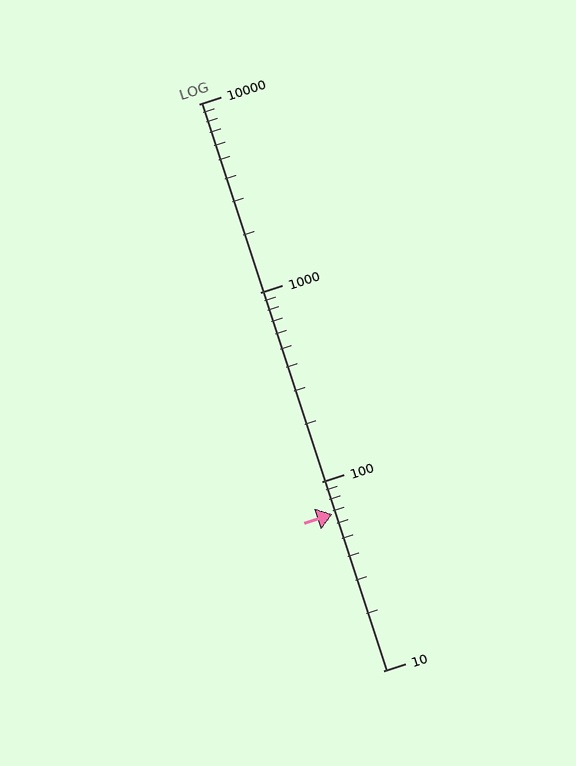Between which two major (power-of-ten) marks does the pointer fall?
The pointer is between 10 and 100.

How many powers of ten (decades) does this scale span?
The scale spans 3 decades, from 10 to 10000.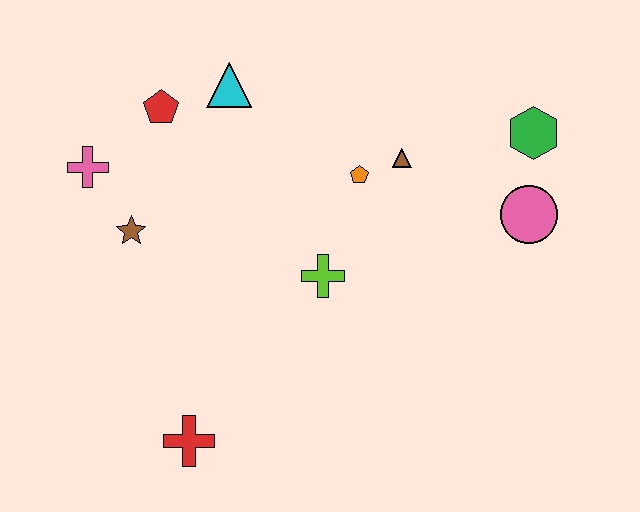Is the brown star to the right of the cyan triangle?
No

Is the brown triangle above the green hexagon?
No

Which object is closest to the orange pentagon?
The brown triangle is closest to the orange pentagon.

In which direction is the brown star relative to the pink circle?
The brown star is to the left of the pink circle.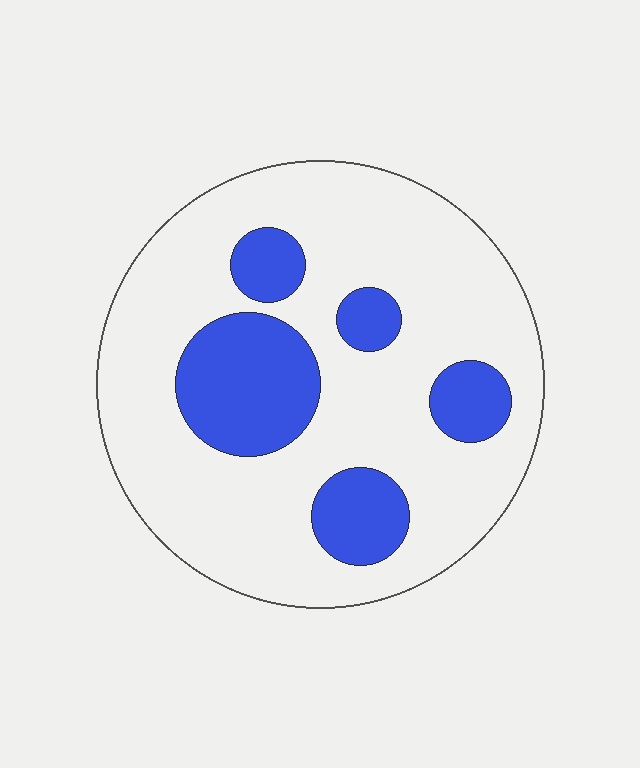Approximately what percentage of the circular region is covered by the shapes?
Approximately 25%.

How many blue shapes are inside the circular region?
5.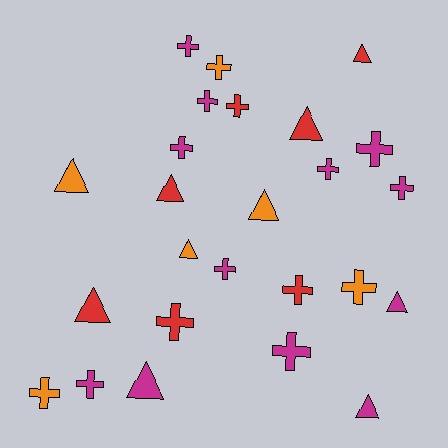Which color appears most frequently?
Magenta, with 12 objects.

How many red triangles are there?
There are 4 red triangles.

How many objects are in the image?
There are 25 objects.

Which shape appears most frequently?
Cross, with 15 objects.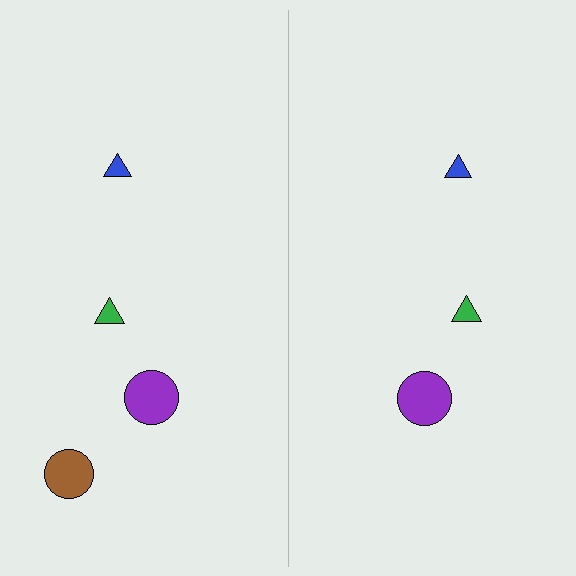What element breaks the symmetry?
A brown circle is missing from the right side.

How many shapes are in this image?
There are 7 shapes in this image.